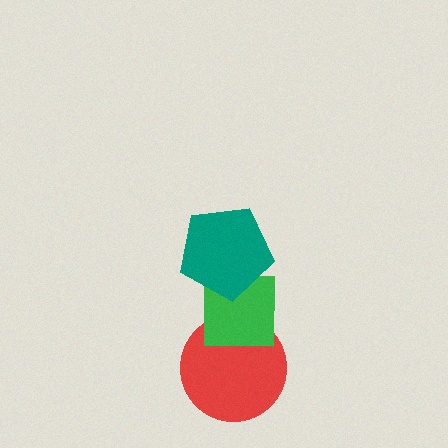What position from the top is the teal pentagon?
The teal pentagon is 1st from the top.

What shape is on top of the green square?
The teal pentagon is on top of the green square.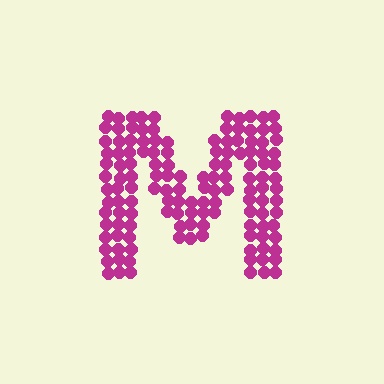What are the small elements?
The small elements are circles.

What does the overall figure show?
The overall figure shows the letter M.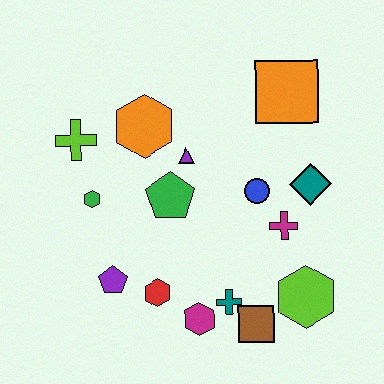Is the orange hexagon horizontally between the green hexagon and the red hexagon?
Yes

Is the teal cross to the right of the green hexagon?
Yes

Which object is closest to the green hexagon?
The lime cross is closest to the green hexagon.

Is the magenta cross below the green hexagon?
Yes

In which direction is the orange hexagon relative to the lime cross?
The orange hexagon is to the right of the lime cross.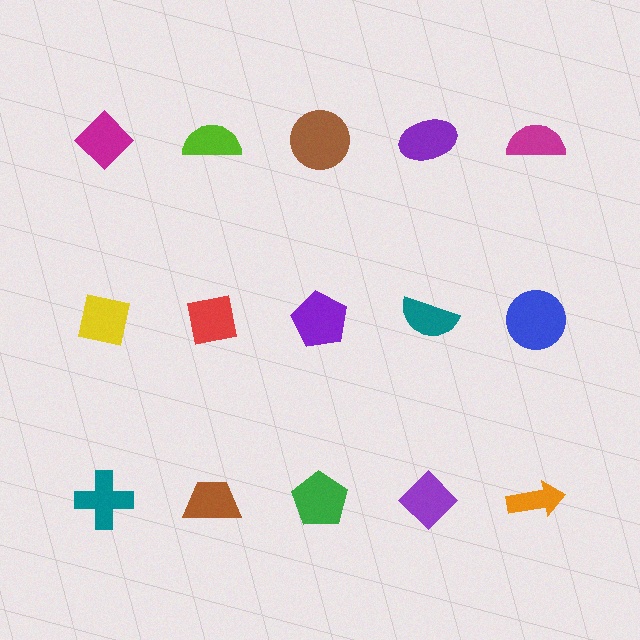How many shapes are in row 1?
5 shapes.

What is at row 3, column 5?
An orange arrow.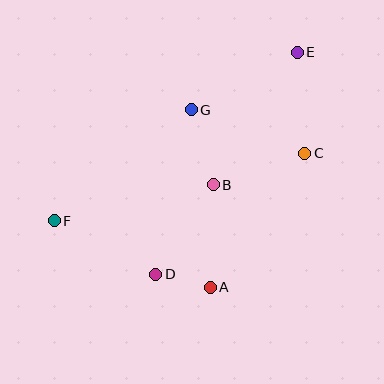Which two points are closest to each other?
Points A and D are closest to each other.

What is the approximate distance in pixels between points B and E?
The distance between B and E is approximately 157 pixels.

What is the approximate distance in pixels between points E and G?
The distance between E and G is approximately 121 pixels.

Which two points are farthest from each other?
Points E and F are farthest from each other.